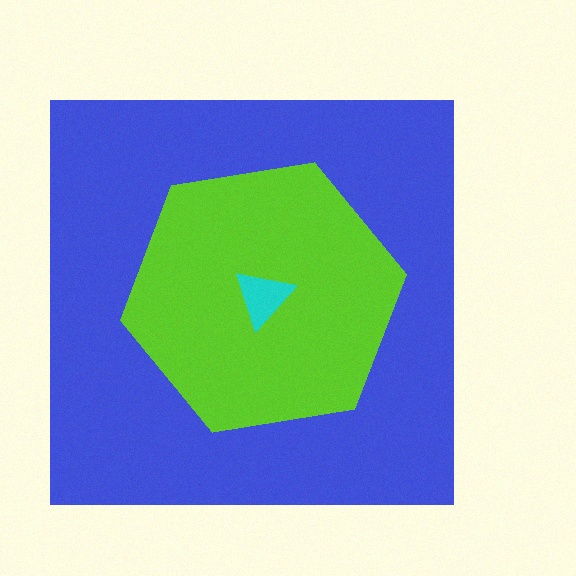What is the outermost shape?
The blue square.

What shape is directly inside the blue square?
The lime hexagon.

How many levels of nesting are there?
3.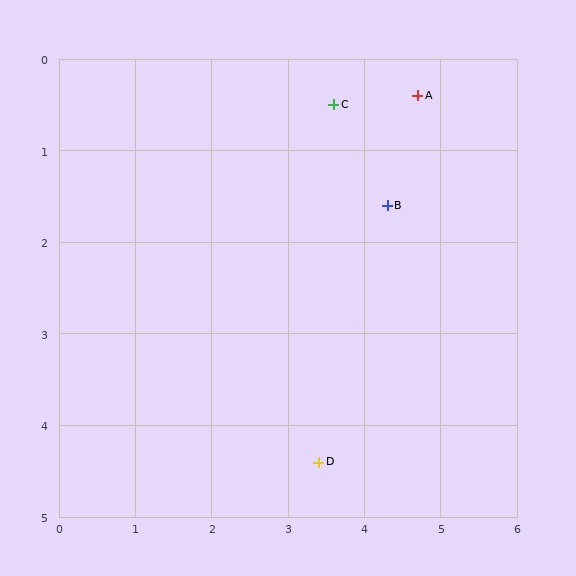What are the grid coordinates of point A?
Point A is at approximately (4.7, 0.4).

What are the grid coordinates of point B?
Point B is at approximately (4.3, 1.6).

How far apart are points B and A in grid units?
Points B and A are about 1.3 grid units apart.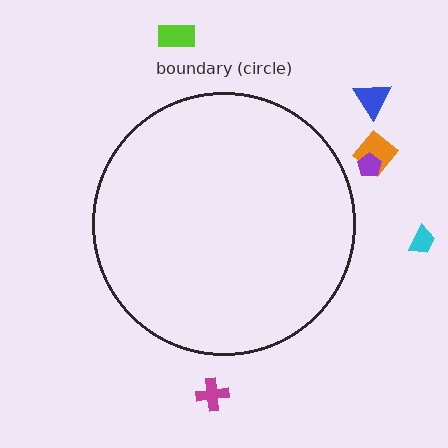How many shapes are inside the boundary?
0 inside, 6 outside.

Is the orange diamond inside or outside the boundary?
Outside.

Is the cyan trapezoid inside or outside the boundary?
Outside.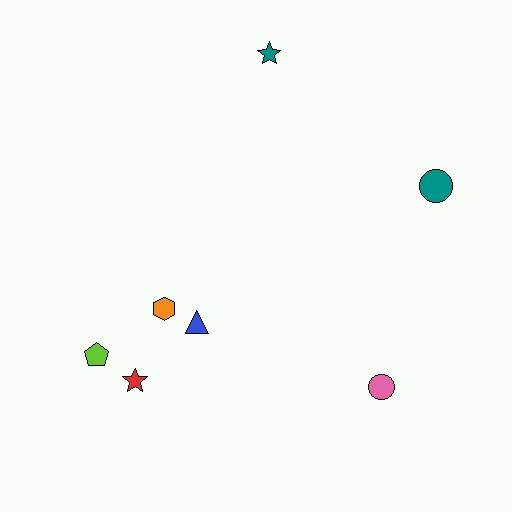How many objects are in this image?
There are 7 objects.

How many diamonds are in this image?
There are no diamonds.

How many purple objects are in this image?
There are no purple objects.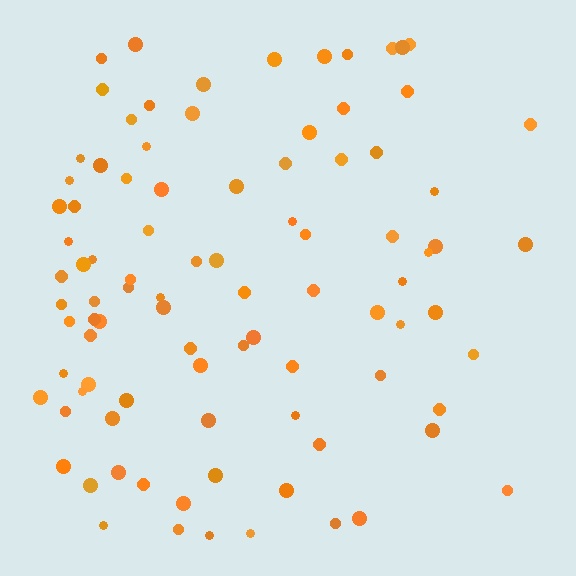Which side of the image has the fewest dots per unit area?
The right.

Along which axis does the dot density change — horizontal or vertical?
Horizontal.